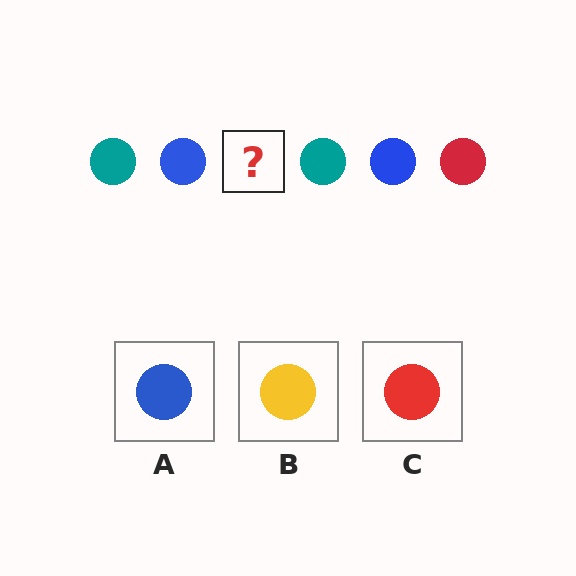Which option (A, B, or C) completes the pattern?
C.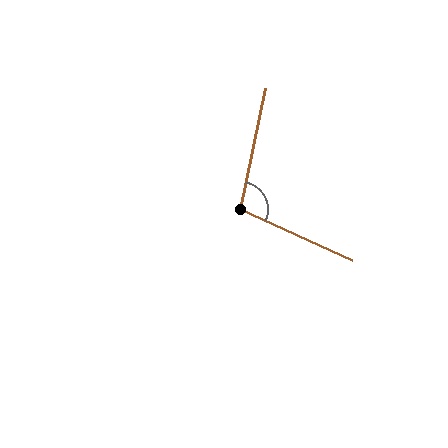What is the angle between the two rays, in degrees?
Approximately 103 degrees.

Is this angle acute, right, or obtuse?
It is obtuse.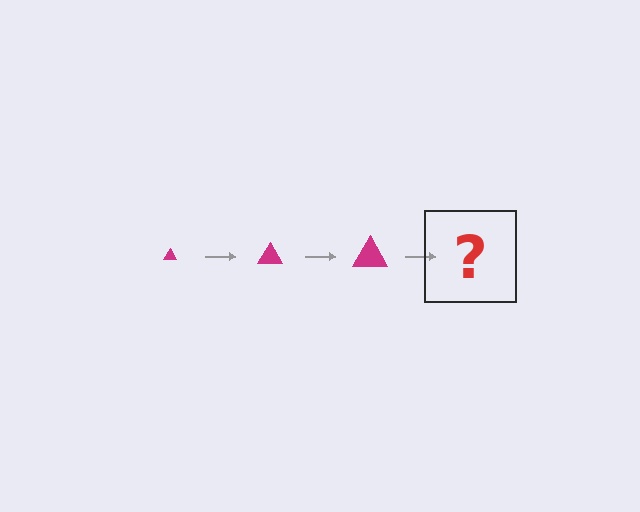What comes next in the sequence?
The next element should be a magenta triangle, larger than the previous one.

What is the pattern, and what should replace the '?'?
The pattern is that the triangle gets progressively larger each step. The '?' should be a magenta triangle, larger than the previous one.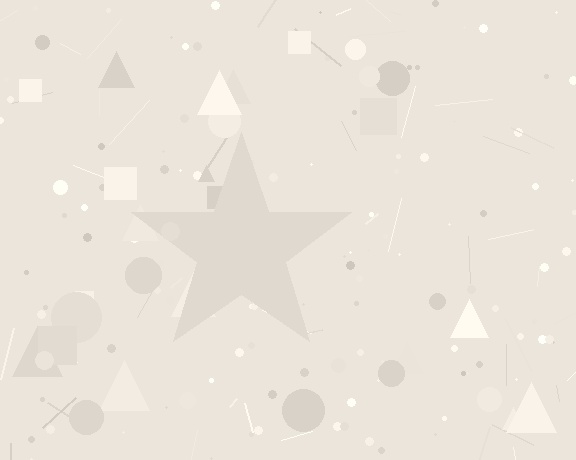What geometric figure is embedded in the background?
A star is embedded in the background.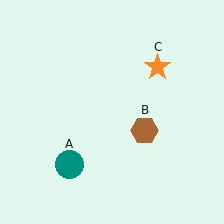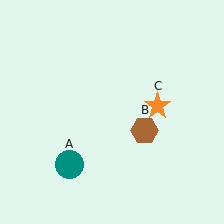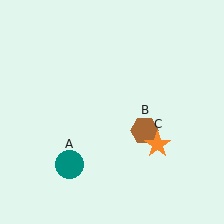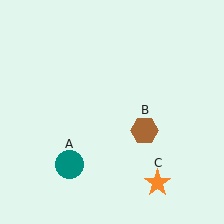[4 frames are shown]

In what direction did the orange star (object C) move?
The orange star (object C) moved down.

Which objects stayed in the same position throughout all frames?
Teal circle (object A) and brown hexagon (object B) remained stationary.